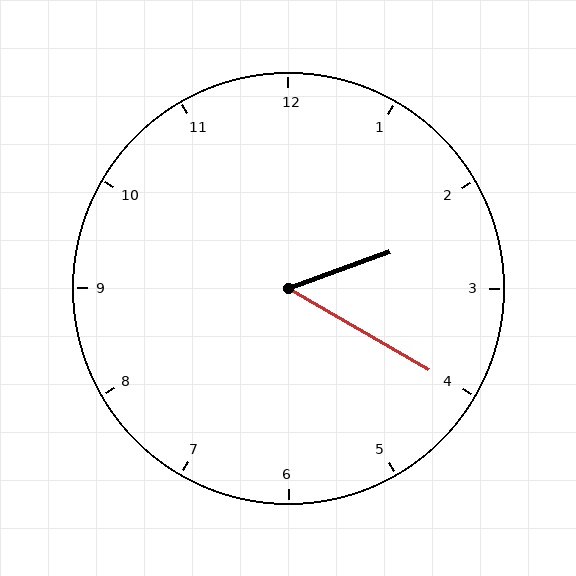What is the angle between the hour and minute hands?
Approximately 50 degrees.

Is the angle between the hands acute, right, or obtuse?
It is acute.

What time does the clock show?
2:20.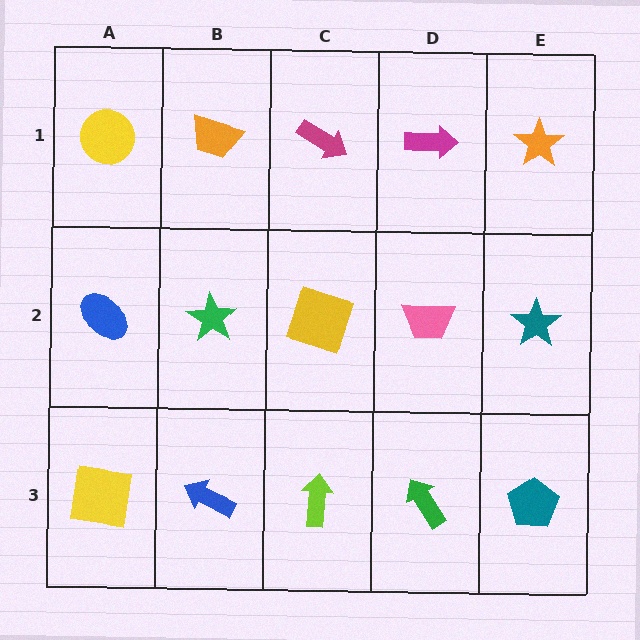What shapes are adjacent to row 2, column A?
A yellow circle (row 1, column A), a yellow square (row 3, column A), a green star (row 2, column B).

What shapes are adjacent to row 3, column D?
A pink trapezoid (row 2, column D), a lime arrow (row 3, column C), a teal pentagon (row 3, column E).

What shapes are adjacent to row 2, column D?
A magenta arrow (row 1, column D), a green arrow (row 3, column D), a yellow square (row 2, column C), a teal star (row 2, column E).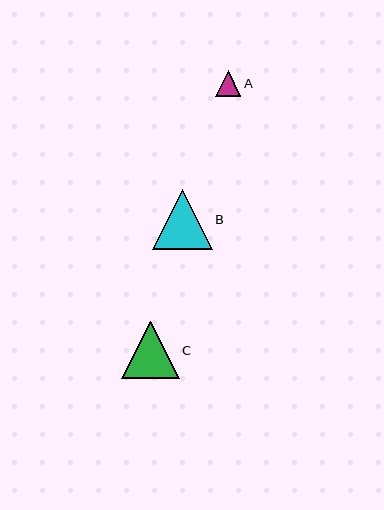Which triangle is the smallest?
Triangle A is the smallest with a size of approximately 26 pixels.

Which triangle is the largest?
Triangle B is the largest with a size of approximately 59 pixels.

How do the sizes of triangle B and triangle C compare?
Triangle B and triangle C are approximately the same size.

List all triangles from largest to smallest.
From largest to smallest: B, C, A.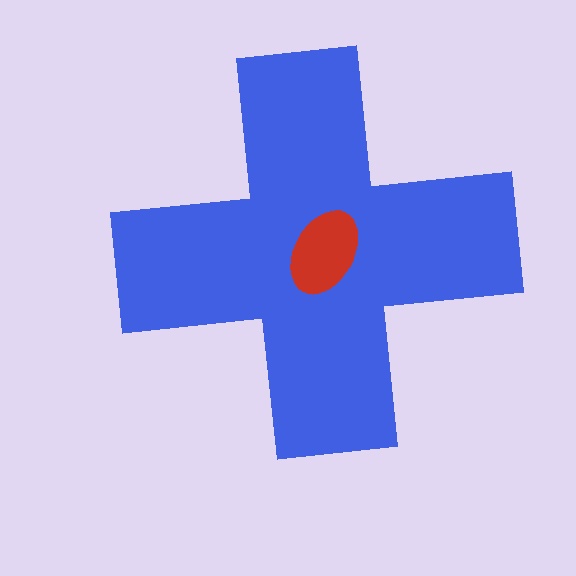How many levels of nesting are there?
2.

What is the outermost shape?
The blue cross.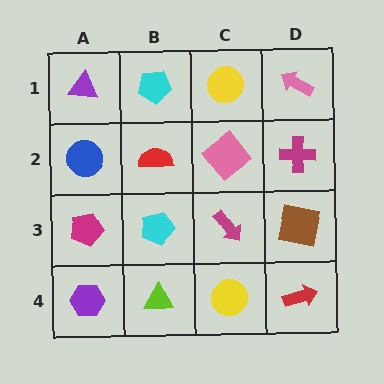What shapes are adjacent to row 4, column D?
A brown square (row 3, column D), a yellow circle (row 4, column C).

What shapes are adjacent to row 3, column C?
A pink diamond (row 2, column C), a yellow circle (row 4, column C), a cyan pentagon (row 3, column B), a brown square (row 3, column D).